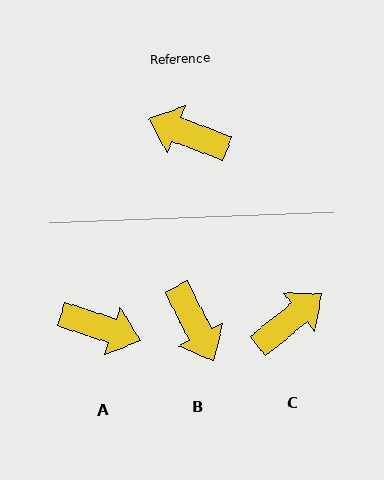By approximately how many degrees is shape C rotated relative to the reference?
Approximately 119 degrees clockwise.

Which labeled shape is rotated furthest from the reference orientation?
A, about 178 degrees away.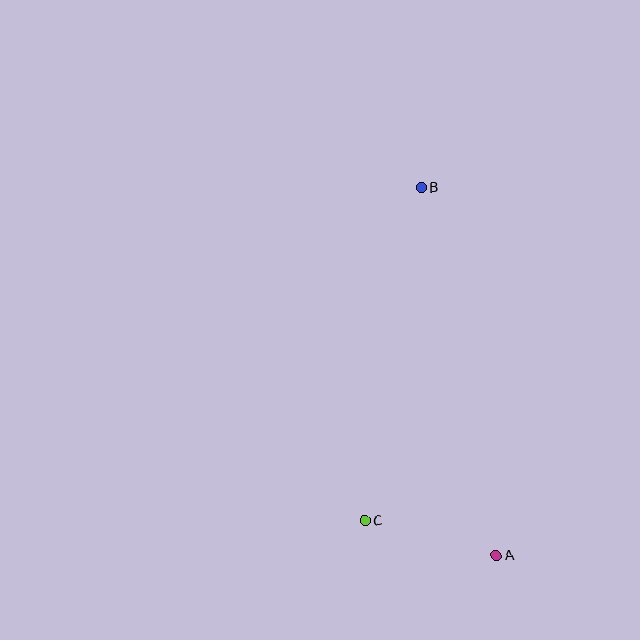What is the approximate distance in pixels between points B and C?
The distance between B and C is approximately 338 pixels.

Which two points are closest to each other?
Points A and C are closest to each other.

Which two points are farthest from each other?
Points A and B are farthest from each other.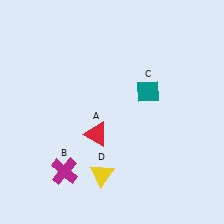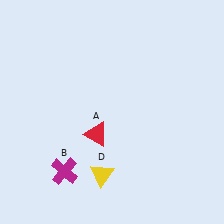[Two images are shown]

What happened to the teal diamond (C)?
The teal diamond (C) was removed in Image 2. It was in the top-right area of Image 1.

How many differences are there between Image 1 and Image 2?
There is 1 difference between the two images.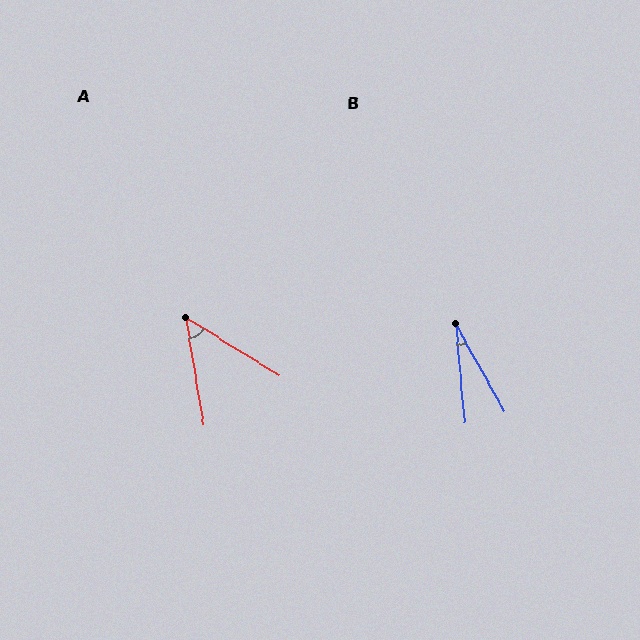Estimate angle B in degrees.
Approximately 24 degrees.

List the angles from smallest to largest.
B (24°), A (49°).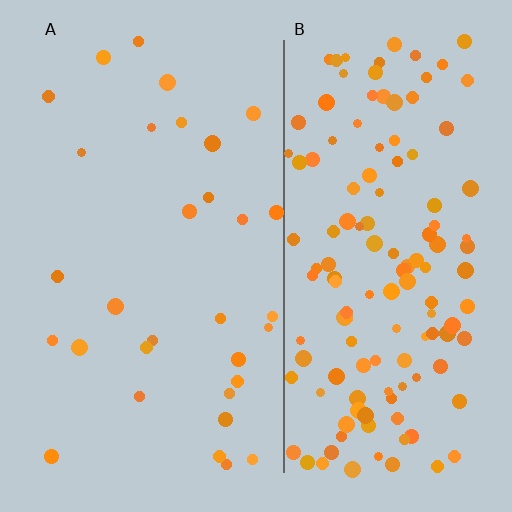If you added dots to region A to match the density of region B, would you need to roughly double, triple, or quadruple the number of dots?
Approximately quadruple.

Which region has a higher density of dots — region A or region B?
B (the right).